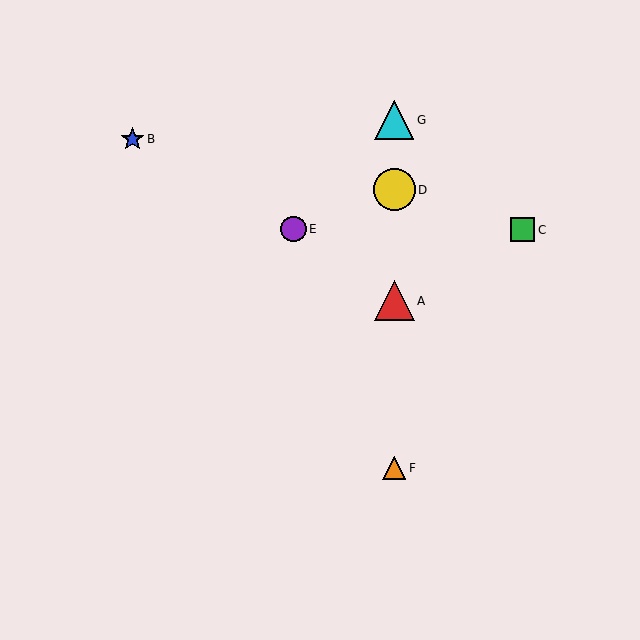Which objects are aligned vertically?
Objects A, D, F, G are aligned vertically.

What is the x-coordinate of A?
Object A is at x≈394.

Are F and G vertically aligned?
Yes, both are at x≈394.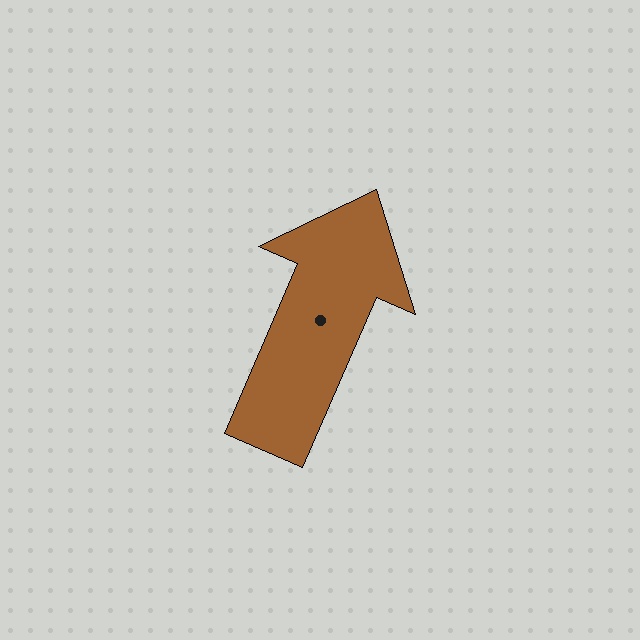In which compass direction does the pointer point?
Northeast.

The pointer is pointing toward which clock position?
Roughly 1 o'clock.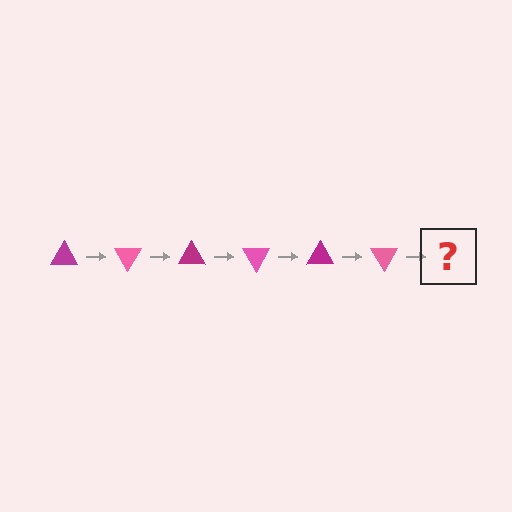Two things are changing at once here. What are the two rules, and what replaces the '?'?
The two rules are that it rotates 60 degrees each step and the color cycles through magenta and pink. The '?' should be a magenta triangle, rotated 360 degrees from the start.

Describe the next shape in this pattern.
It should be a magenta triangle, rotated 360 degrees from the start.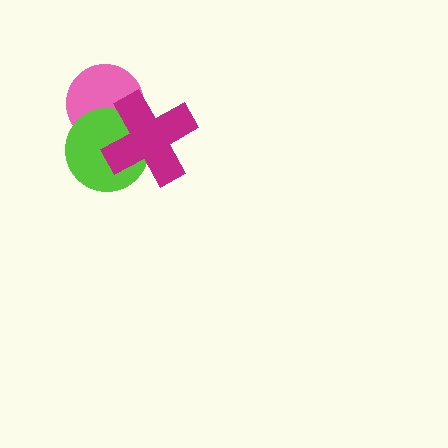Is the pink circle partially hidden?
Yes, it is partially covered by another shape.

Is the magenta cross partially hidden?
No, no other shape covers it.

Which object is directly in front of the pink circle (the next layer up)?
The lime circle is directly in front of the pink circle.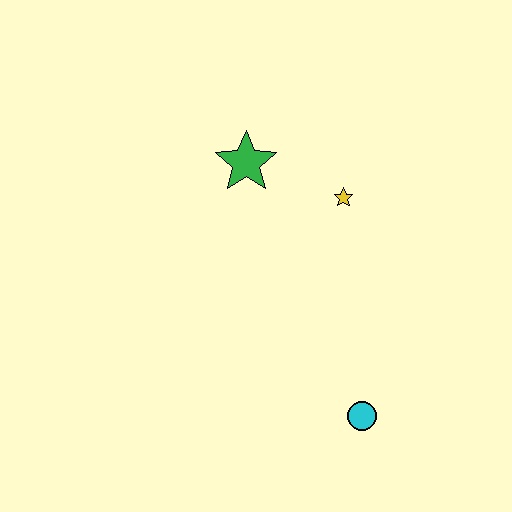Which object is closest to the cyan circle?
The yellow star is closest to the cyan circle.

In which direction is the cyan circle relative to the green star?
The cyan circle is below the green star.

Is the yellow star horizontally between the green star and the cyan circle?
Yes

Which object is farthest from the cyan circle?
The green star is farthest from the cyan circle.